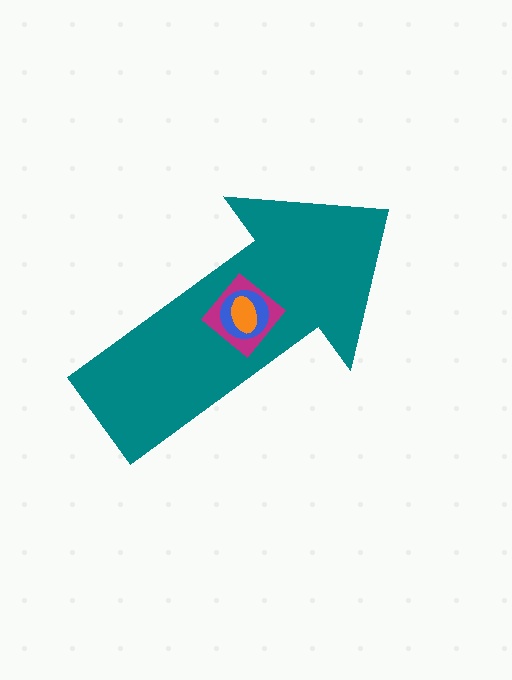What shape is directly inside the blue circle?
The orange ellipse.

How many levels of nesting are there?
4.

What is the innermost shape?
The orange ellipse.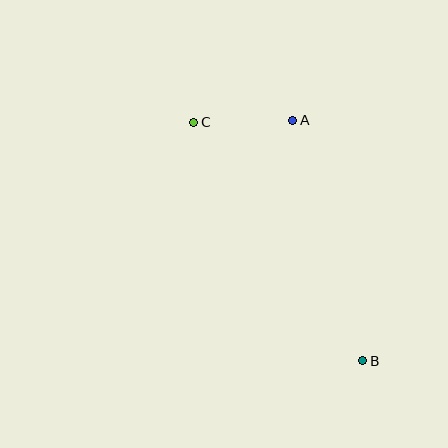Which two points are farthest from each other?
Points B and C are farthest from each other.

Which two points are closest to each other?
Points A and C are closest to each other.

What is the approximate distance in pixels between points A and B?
The distance between A and B is approximately 250 pixels.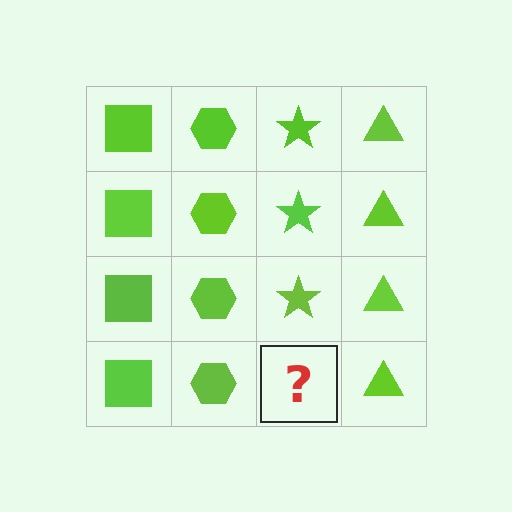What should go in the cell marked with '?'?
The missing cell should contain a lime star.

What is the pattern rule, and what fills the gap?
The rule is that each column has a consistent shape. The gap should be filled with a lime star.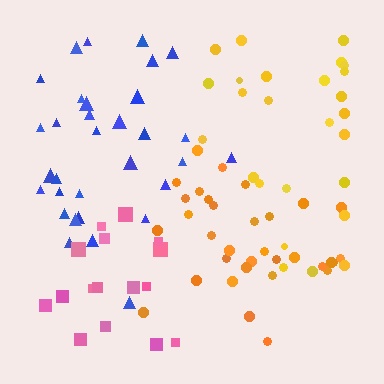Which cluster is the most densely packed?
Pink.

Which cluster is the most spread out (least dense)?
Yellow.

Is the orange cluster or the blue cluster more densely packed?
Orange.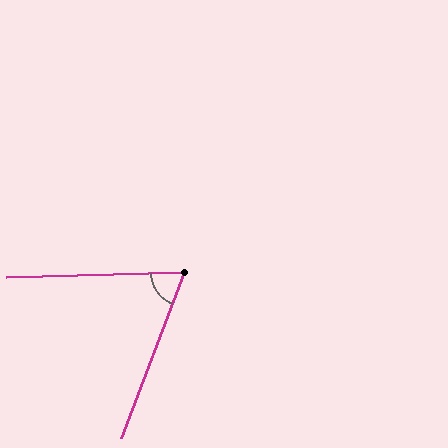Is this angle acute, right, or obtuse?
It is acute.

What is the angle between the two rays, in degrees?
Approximately 68 degrees.